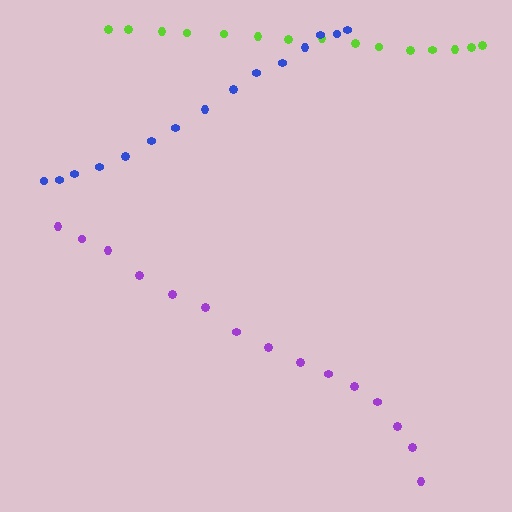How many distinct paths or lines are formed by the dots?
There are 3 distinct paths.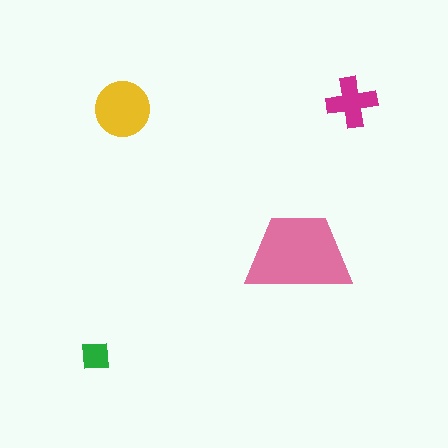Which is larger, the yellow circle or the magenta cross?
The yellow circle.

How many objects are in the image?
There are 4 objects in the image.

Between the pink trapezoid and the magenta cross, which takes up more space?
The pink trapezoid.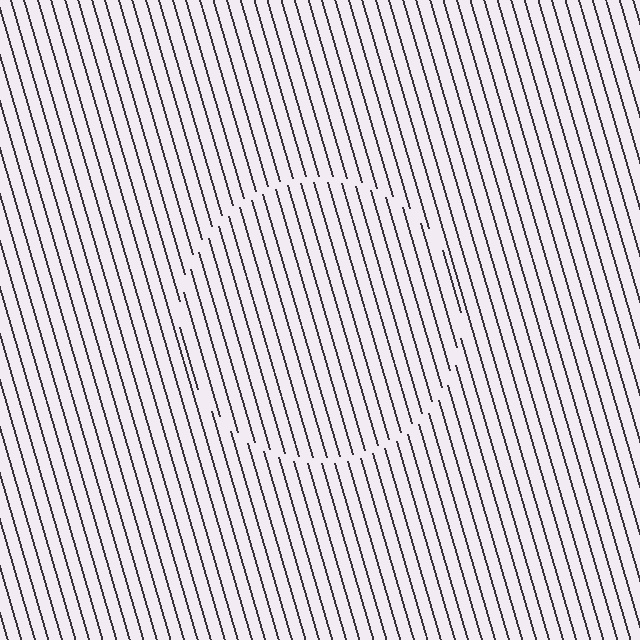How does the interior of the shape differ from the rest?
The interior of the shape contains the same grating, shifted by half a period — the contour is defined by the phase discontinuity where line-ends from the inner and outer gratings abut.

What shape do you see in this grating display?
An illusory circle. The interior of the shape contains the same grating, shifted by half a period — the contour is defined by the phase discontinuity where line-ends from the inner and outer gratings abut.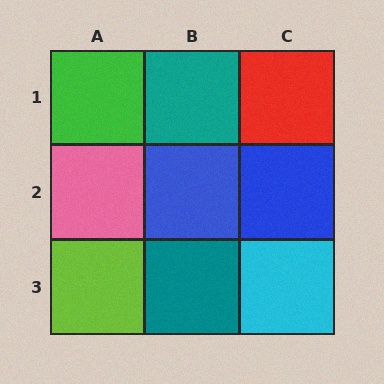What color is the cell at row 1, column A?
Green.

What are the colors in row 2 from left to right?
Pink, blue, blue.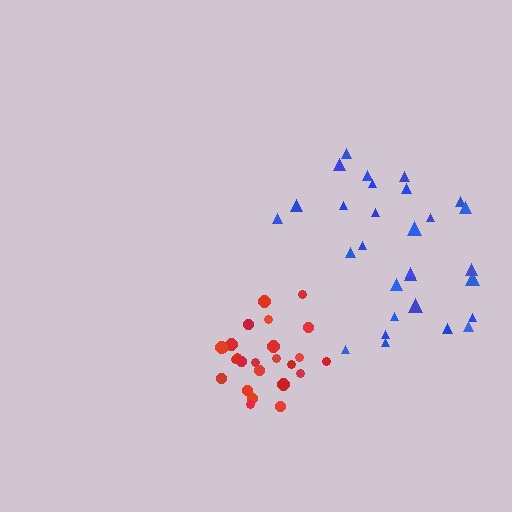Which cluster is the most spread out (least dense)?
Blue.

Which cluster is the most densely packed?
Red.